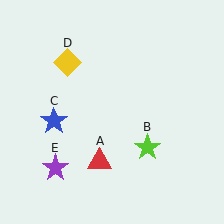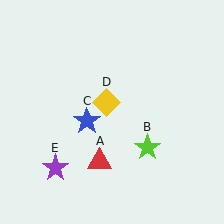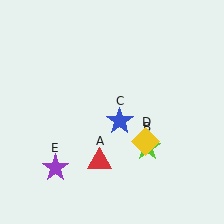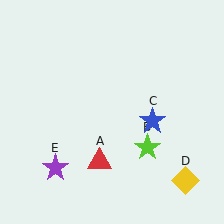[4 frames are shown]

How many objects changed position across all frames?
2 objects changed position: blue star (object C), yellow diamond (object D).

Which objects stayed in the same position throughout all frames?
Red triangle (object A) and lime star (object B) and purple star (object E) remained stationary.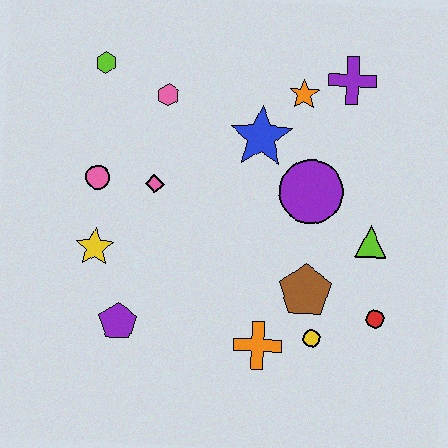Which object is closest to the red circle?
The yellow circle is closest to the red circle.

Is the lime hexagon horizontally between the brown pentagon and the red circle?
No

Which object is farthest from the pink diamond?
The red circle is farthest from the pink diamond.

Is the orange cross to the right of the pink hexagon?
Yes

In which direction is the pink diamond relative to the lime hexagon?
The pink diamond is below the lime hexagon.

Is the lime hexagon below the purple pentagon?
No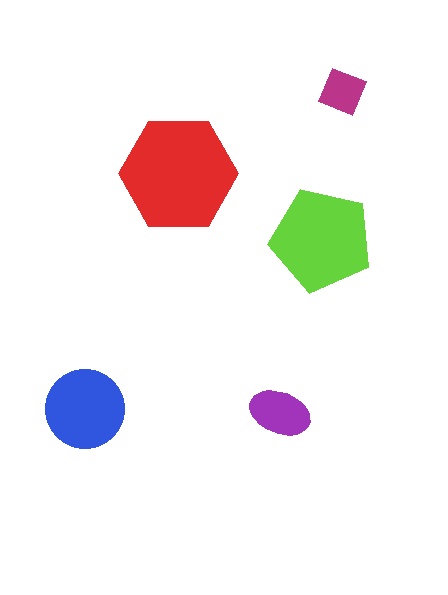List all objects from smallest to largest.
The magenta square, the purple ellipse, the blue circle, the lime pentagon, the red hexagon.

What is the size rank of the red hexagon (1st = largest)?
1st.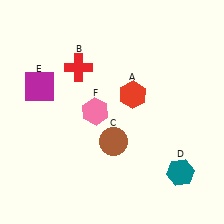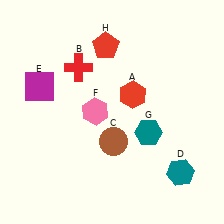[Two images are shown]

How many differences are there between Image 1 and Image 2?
There are 2 differences between the two images.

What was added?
A teal hexagon (G), a red pentagon (H) were added in Image 2.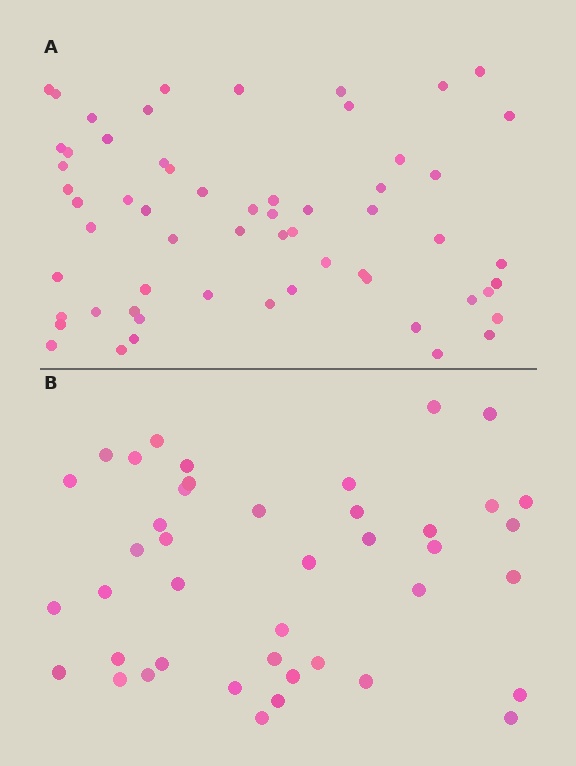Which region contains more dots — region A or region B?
Region A (the top region) has more dots.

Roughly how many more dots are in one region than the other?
Region A has approximately 20 more dots than region B.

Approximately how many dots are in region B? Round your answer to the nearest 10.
About 40 dots. (The exact count is 42, which rounds to 40.)